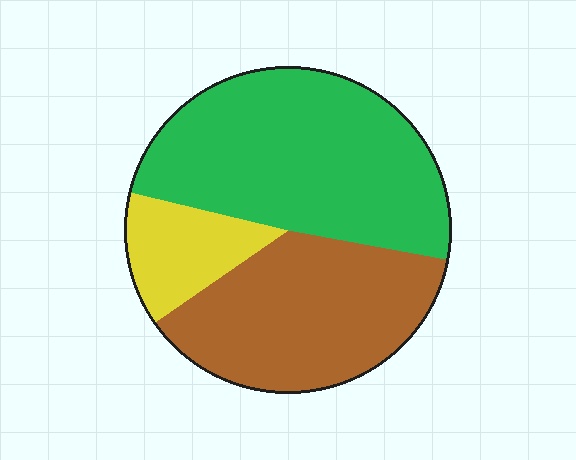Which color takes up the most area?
Green, at roughly 50%.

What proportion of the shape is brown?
Brown covers around 35% of the shape.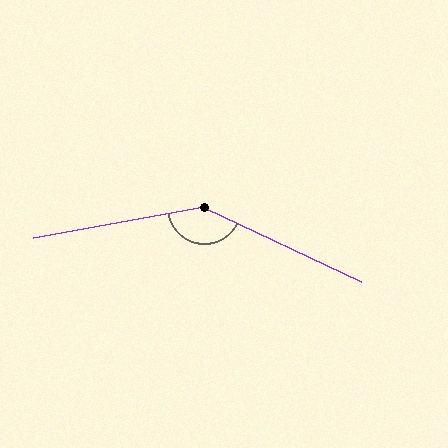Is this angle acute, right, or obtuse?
It is obtuse.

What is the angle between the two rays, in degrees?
Approximately 144 degrees.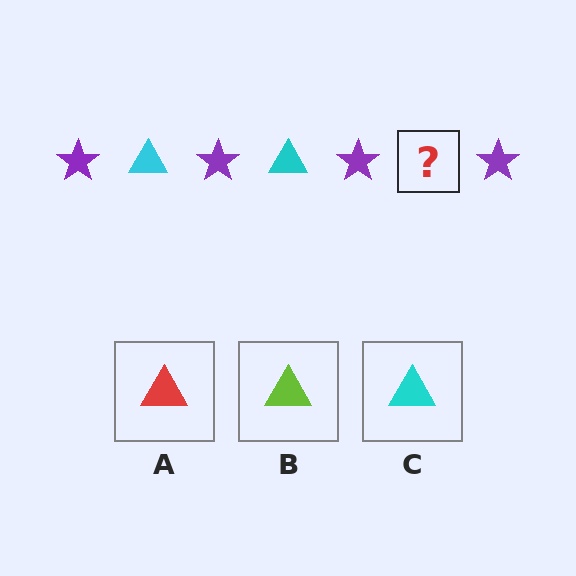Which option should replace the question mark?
Option C.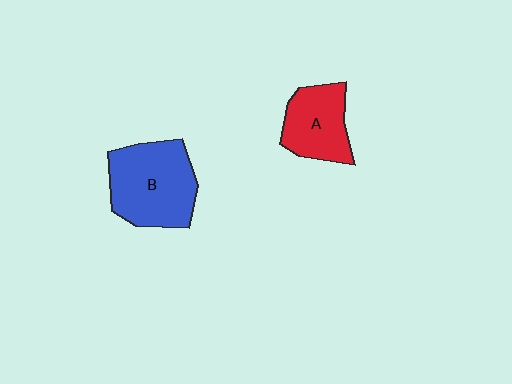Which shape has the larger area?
Shape B (blue).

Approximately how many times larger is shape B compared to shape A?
Approximately 1.5 times.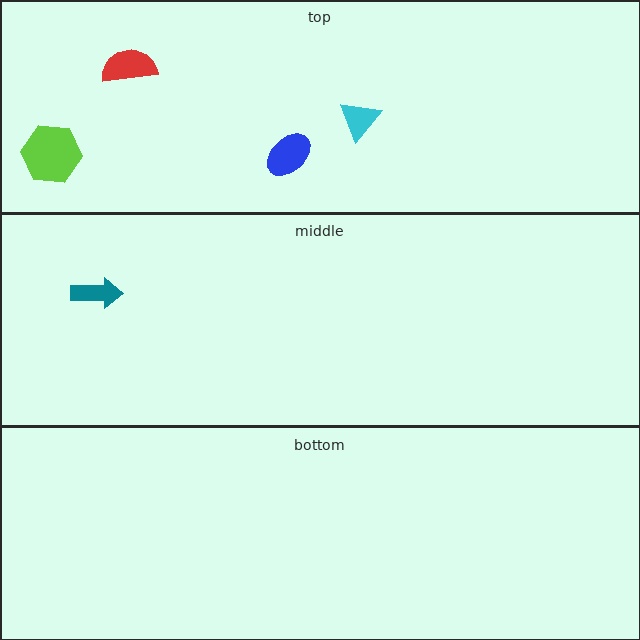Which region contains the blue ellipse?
The top region.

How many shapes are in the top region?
4.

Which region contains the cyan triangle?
The top region.